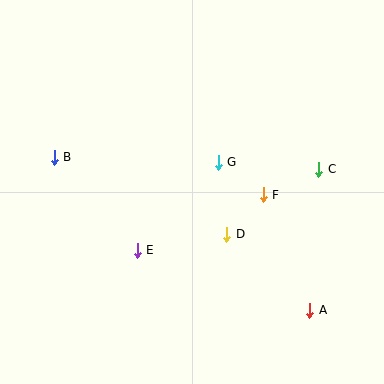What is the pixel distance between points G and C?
The distance between G and C is 100 pixels.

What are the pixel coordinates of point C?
Point C is at (319, 169).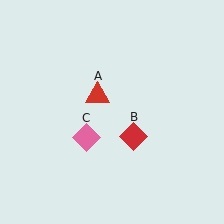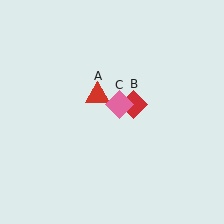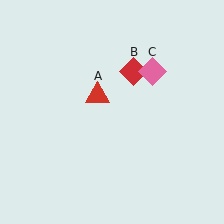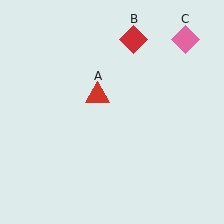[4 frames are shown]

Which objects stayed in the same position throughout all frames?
Red triangle (object A) remained stationary.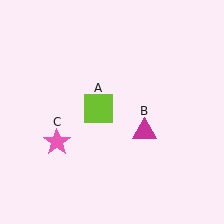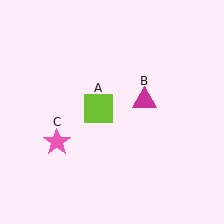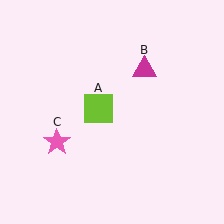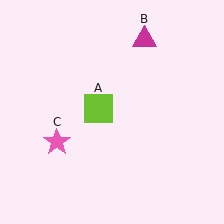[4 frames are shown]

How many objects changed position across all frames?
1 object changed position: magenta triangle (object B).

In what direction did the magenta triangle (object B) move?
The magenta triangle (object B) moved up.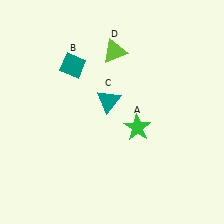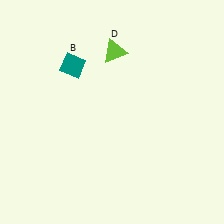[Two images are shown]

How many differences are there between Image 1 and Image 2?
There are 2 differences between the two images.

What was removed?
The green star (A), the teal triangle (C) were removed in Image 2.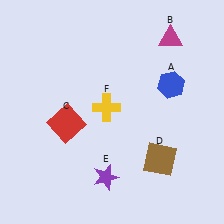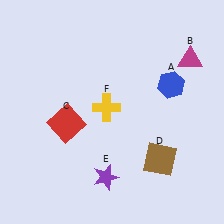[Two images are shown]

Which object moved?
The magenta triangle (B) moved down.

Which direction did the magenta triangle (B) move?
The magenta triangle (B) moved down.